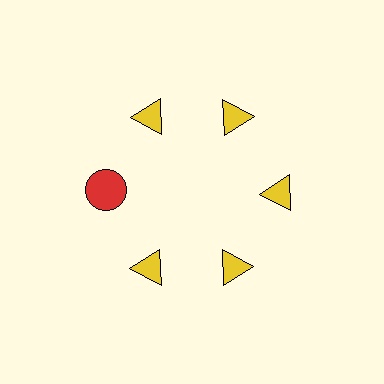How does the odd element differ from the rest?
It differs in both color (red instead of yellow) and shape (circle instead of triangle).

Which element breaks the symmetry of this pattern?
The red circle at roughly the 9 o'clock position breaks the symmetry. All other shapes are yellow triangles.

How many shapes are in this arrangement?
There are 6 shapes arranged in a ring pattern.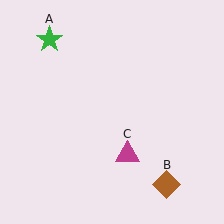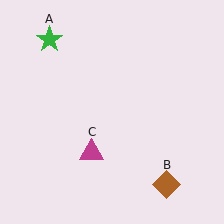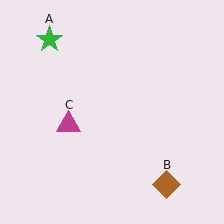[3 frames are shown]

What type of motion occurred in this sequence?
The magenta triangle (object C) rotated clockwise around the center of the scene.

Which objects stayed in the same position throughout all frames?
Green star (object A) and brown diamond (object B) remained stationary.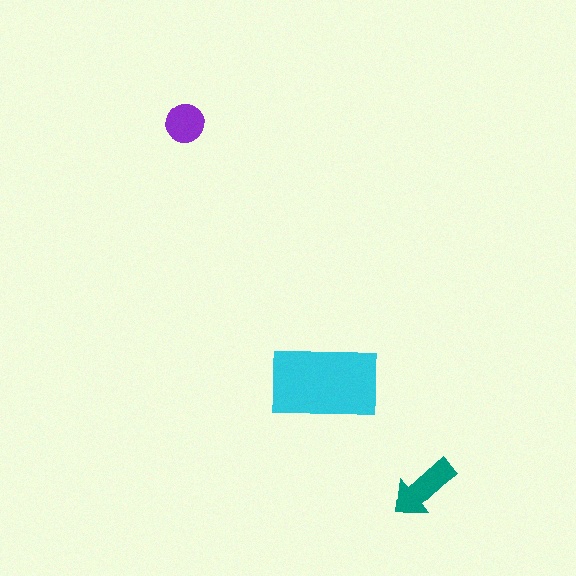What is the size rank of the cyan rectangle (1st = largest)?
1st.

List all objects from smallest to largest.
The purple circle, the teal arrow, the cyan rectangle.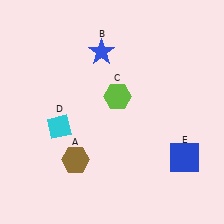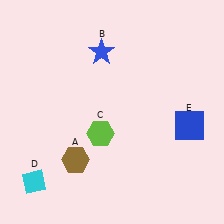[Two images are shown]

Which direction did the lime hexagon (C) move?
The lime hexagon (C) moved down.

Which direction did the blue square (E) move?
The blue square (E) moved up.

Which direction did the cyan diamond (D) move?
The cyan diamond (D) moved down.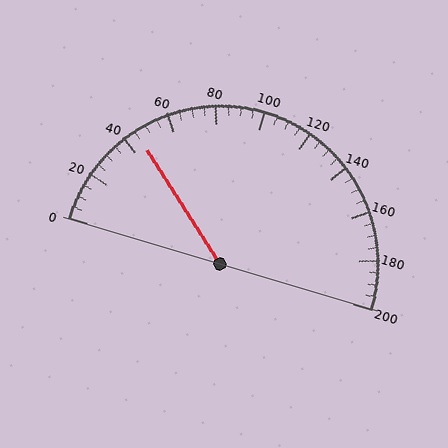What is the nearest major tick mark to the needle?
The nearest major tick mark is 40.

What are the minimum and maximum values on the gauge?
The gauge ranges from 0 to 200.